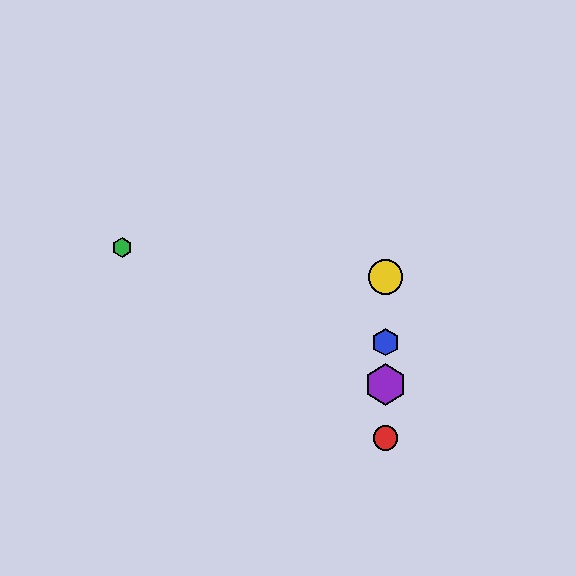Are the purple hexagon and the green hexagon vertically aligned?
No, the purple hexagon is at x≈385 and the green hexagon is at x≈122.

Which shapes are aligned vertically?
The red circle, the blue hexagon, the yellow circle, the purple hexagon are aligned vertically.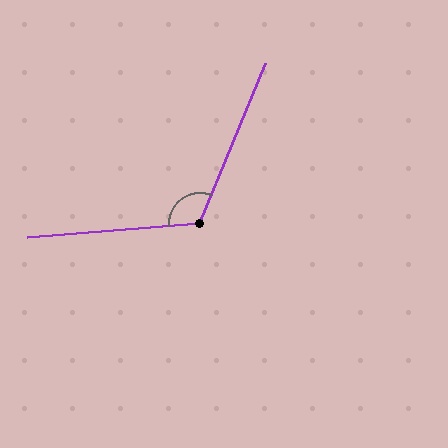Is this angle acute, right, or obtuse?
It is obtuse.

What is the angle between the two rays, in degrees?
Approximately 117 degrees.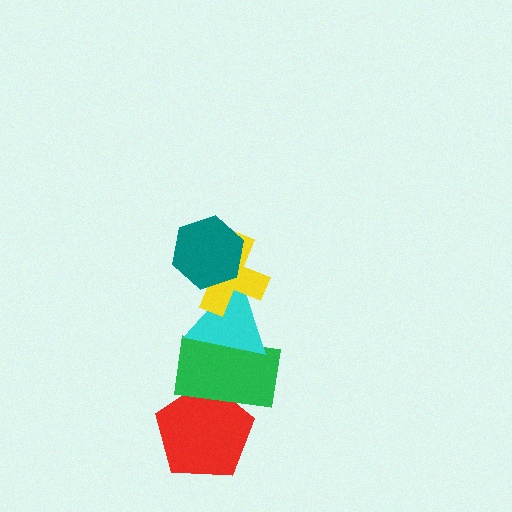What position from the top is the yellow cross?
The yellow cross is 2nd from the top.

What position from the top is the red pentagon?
The red pentagon is 5th from the top.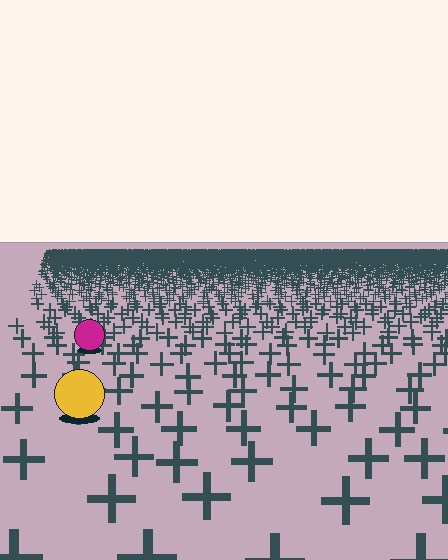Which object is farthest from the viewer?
The magenta circle is farthest from the viewer. It appears smaller and the ground texture around it is denser.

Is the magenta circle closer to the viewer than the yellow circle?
No. The yellow circle is closer — you can tell from the texture gradient: the ground texture is coarser near it.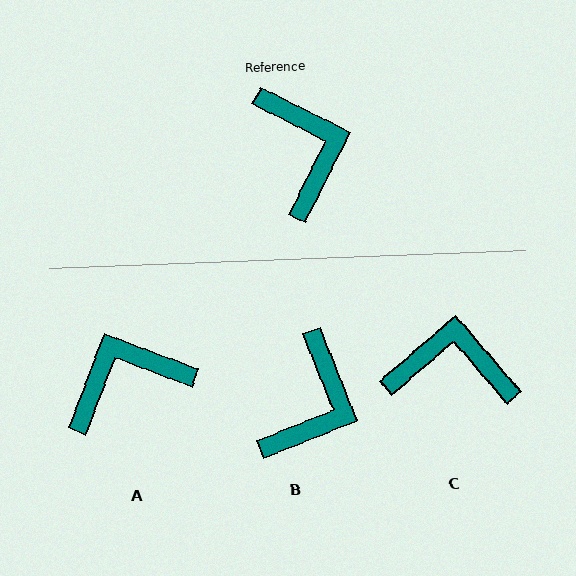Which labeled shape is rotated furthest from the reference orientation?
A, about 96 degrees away.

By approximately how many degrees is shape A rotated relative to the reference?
Approximately 96 degrees counter-clockwise.